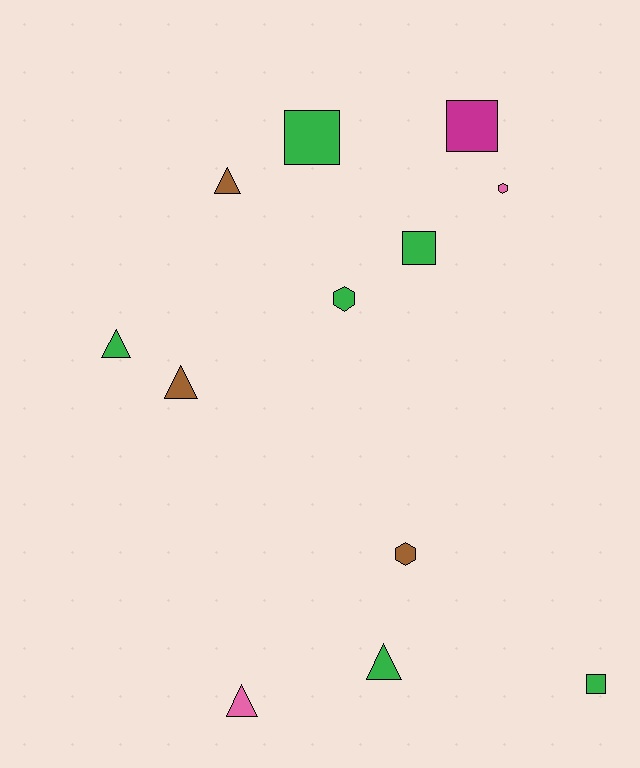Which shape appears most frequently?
Triangle, with 5 objects.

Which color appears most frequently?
Green, with 6 objects.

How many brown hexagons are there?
There is 1 brown hexagon.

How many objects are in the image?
There are 12 objects.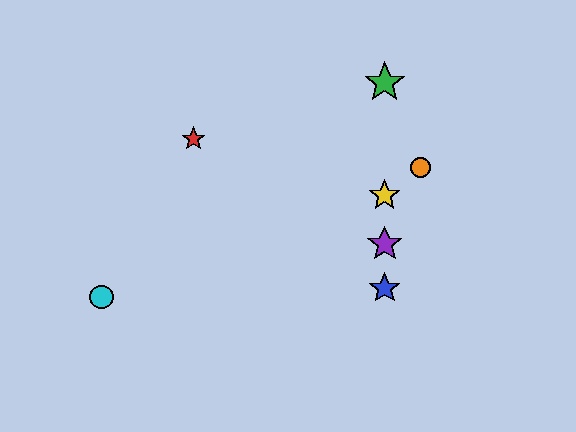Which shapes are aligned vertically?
The blue star, the green star, the yellow star, the purple star are aligned vertically.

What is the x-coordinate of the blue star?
The blue star is at x≈385.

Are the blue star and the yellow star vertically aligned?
Yes, both are at x≈385.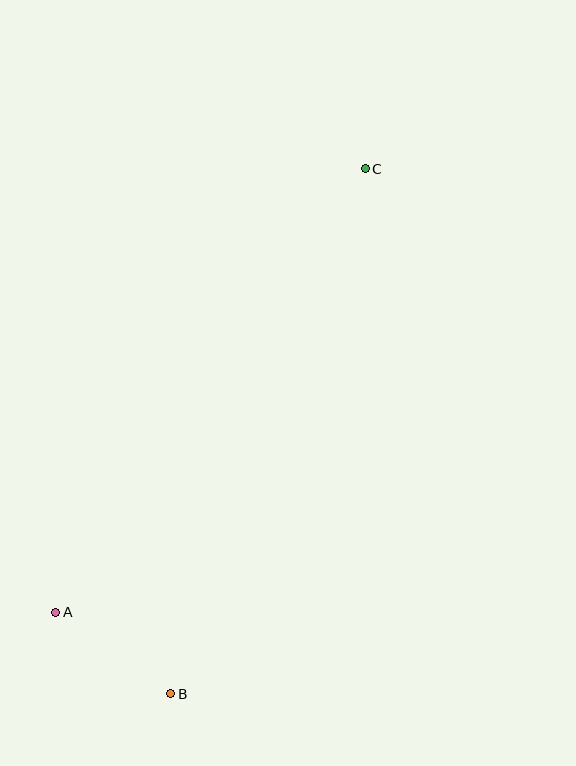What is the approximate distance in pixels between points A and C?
The distance between A and C is approximately 541 pixels.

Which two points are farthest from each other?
Points B and C are farthest from each other.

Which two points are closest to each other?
Points A and B are closest to each other.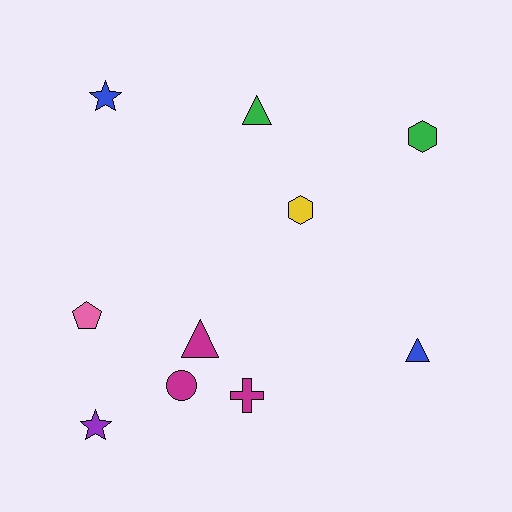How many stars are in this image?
There are 2 stars.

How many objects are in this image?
There are 10 objects.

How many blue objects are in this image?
There are 2 blue objects.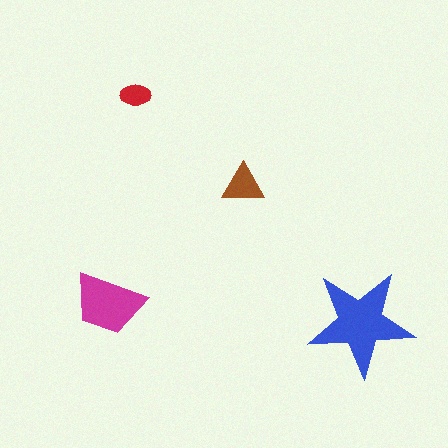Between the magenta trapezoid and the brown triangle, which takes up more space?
The magenta trapezoid.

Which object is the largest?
The blue star.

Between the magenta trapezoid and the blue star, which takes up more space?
The blue star.